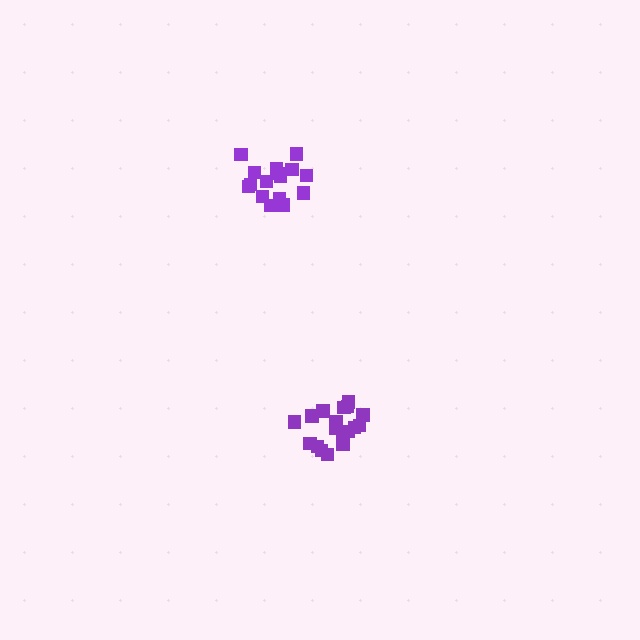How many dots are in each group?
Group 1: 16 dots, Group 2: 18 dots (34 total).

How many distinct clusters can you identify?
There are 2 distinct clusters.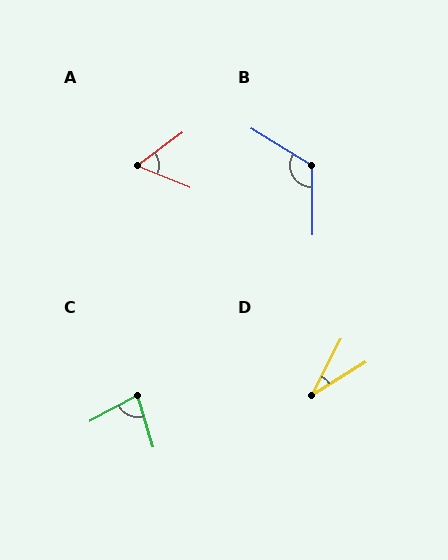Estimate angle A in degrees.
Approximately 58 degrees.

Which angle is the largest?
B, at approximately 122 degrees.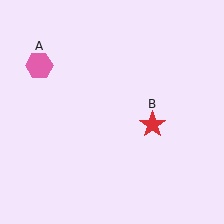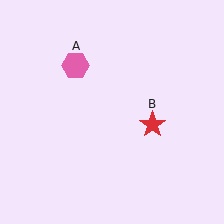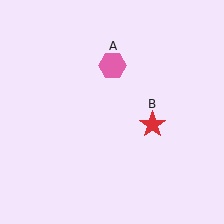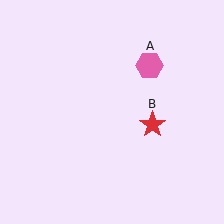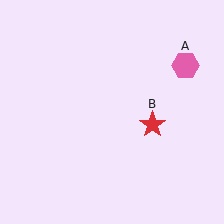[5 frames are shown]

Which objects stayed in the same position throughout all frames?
Red star (object B) remained stationary.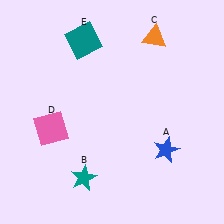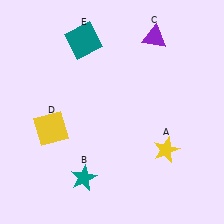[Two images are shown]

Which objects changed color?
A changed from blue to yellow. C changed from orange to purple. D changed from pink to yellow.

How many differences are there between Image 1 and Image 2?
There are 3 differences between the two images.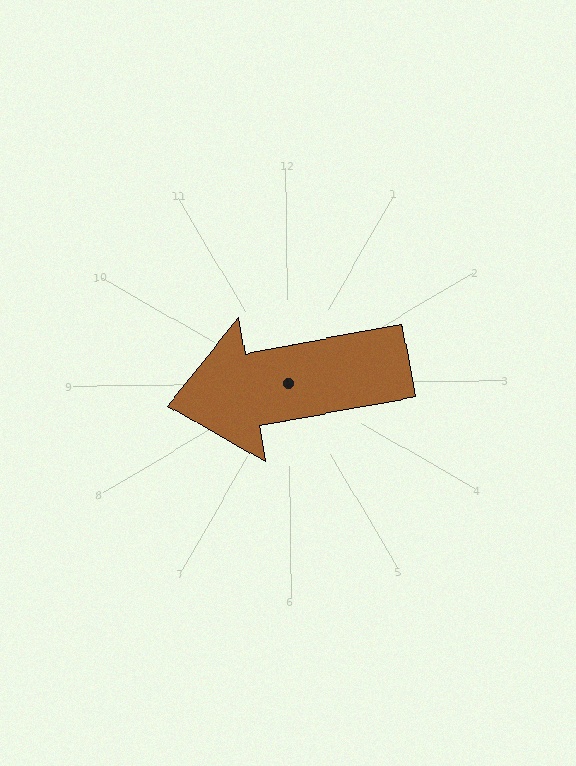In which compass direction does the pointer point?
West.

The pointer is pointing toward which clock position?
Roughly 9 o'clock.